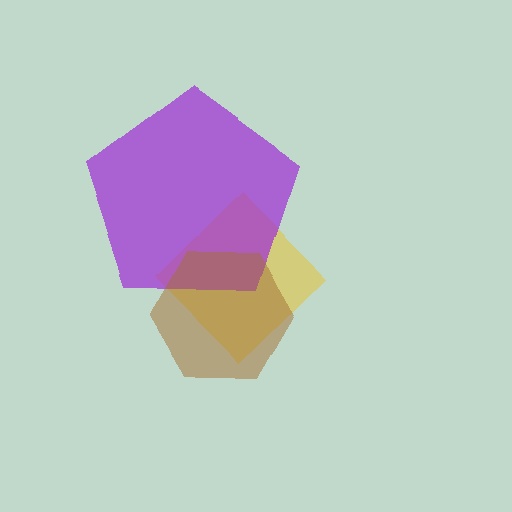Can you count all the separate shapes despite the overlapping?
Yes, there are 3 separate shapes.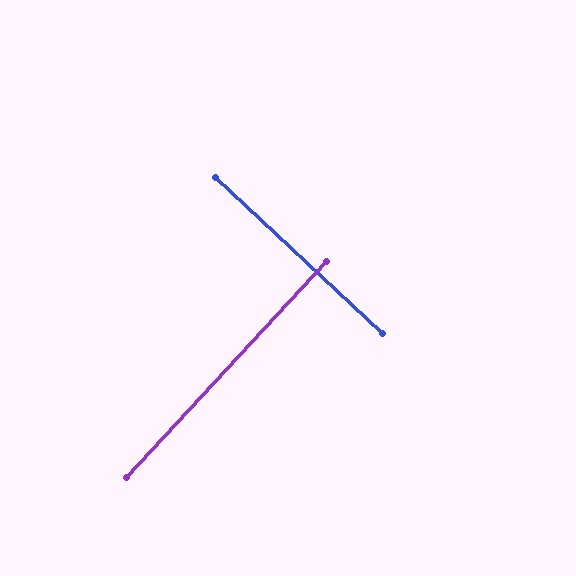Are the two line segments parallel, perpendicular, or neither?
Perpendicular — they meet at approximately 90°.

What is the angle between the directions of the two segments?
Approximately 90 degrees.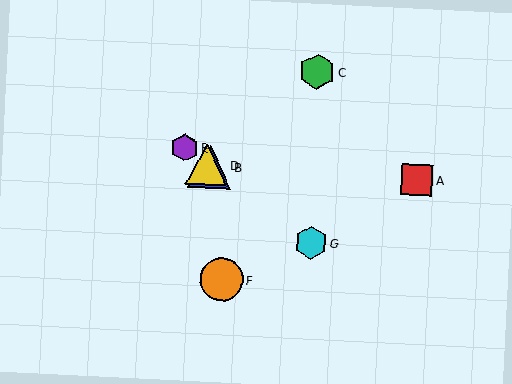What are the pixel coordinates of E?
Object E is at (185, 148).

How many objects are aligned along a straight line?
4 objects (B, D, E, G) are aligned along a straight line.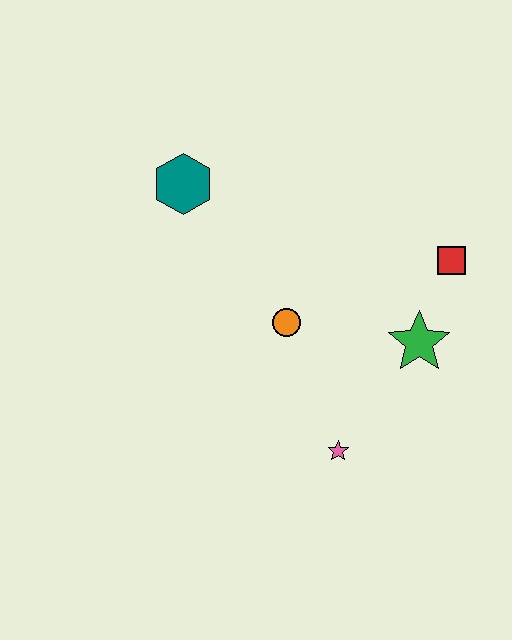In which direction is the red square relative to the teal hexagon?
The red square is to the right of the teal hexagon.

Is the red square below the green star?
No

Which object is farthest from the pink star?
The teal hexagon is farthest from the pink star.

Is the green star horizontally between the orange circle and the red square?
Yes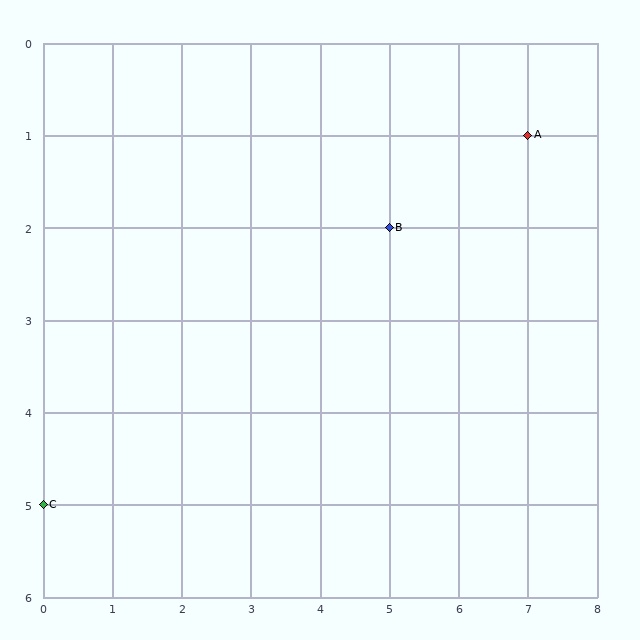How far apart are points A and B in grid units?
Points A and B are 2 columns and 1 row apart (about 2.2 grid units diagonally).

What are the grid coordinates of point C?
Point C is at grid coordinates (0, 5).